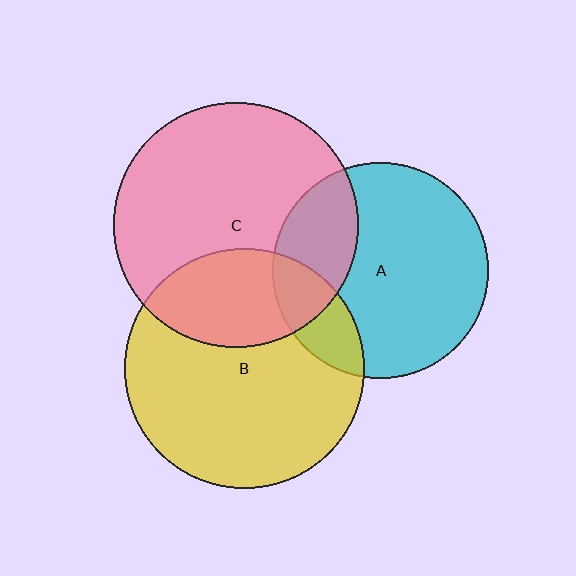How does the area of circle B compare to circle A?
Approximately 1.2 times.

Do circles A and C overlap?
Yes.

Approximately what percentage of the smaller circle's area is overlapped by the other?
Approximately 25%.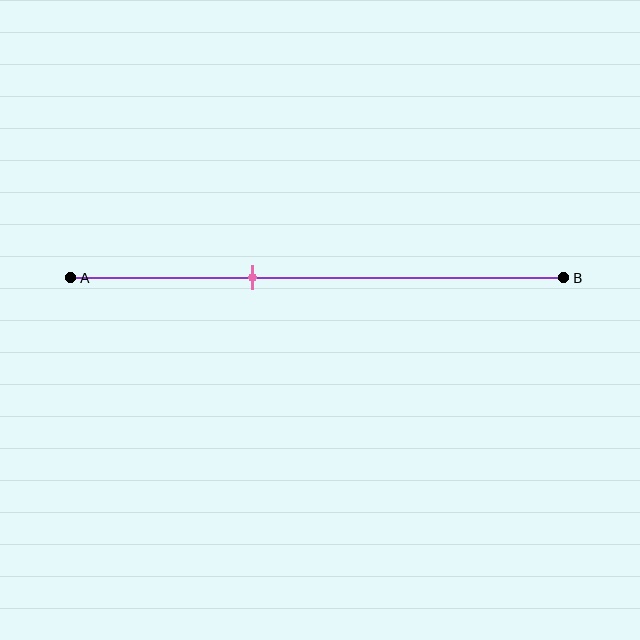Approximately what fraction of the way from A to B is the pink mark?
The pink mark is approximately 35% of the way from A to B.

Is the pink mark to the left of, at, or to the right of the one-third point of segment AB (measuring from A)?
The pink mark is to the right of the one-third point of segment AB.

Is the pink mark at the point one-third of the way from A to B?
No, the mark is at about 35% from A, not at the 33% one-third point.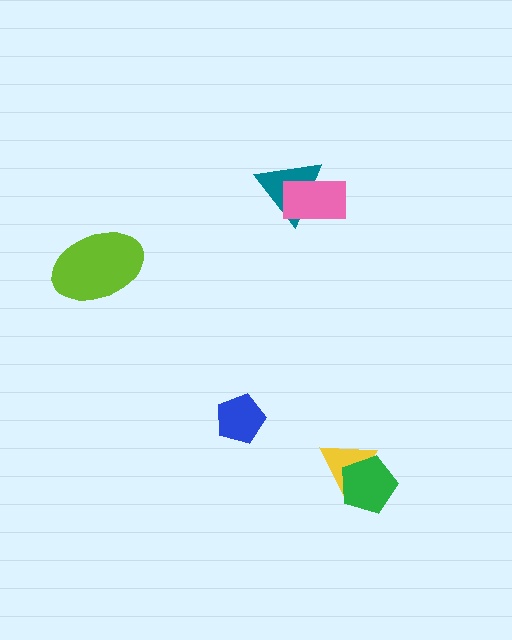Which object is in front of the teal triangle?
The pink rectangle is in front of the teal triangle.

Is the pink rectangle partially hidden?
No, no other shape covers it.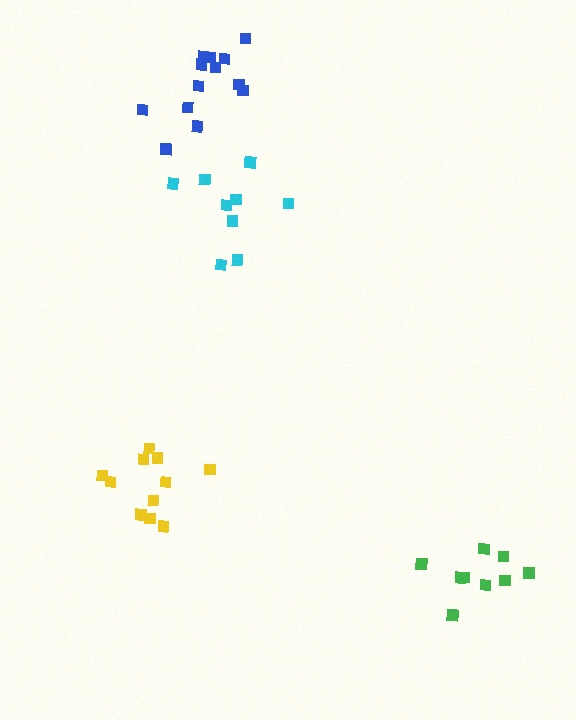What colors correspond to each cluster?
The clusters are colored: cyan, yellow, blue, green.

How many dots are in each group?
Group 1: 9 dots, Group 2: 11 dots, Group 3: 13 dots, Group 4: 9 dots (42 total).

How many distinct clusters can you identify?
There are 4 distinct clusters.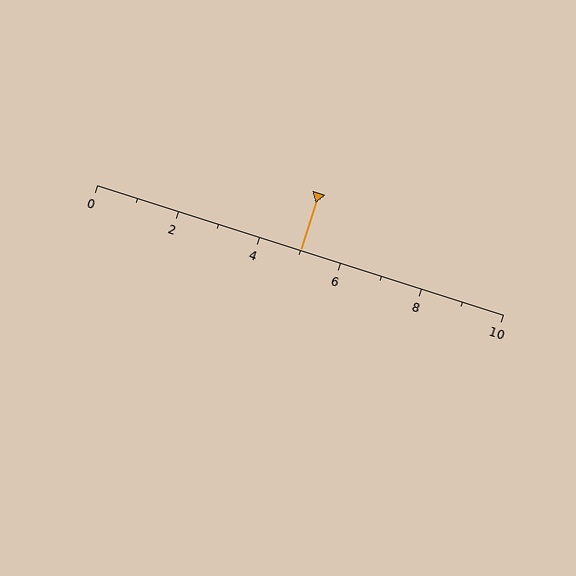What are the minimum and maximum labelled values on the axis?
The axis runs from 0 to 10.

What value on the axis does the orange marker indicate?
The marker indicates approximately 5.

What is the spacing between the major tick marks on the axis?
The major ticks are spaced 2 apart.